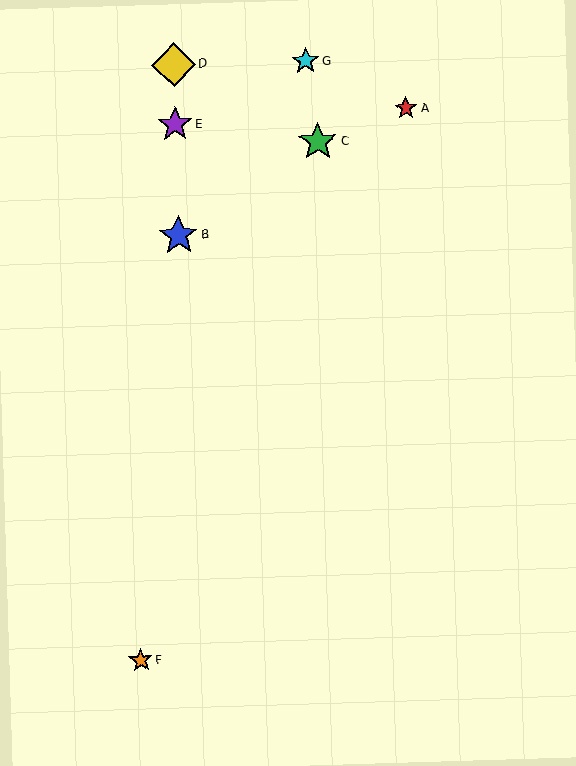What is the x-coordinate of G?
Object G is at x≈306.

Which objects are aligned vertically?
Objects B, D, E are aligned vertically.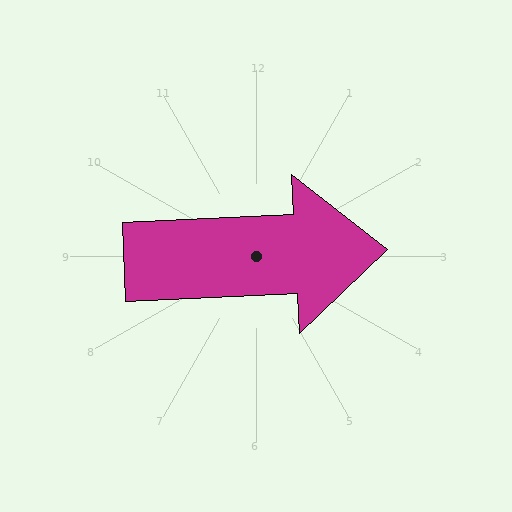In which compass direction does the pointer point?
East.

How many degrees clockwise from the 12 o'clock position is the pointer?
Approximately 87 degrees.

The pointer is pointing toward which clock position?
Roughly 3 o'clock.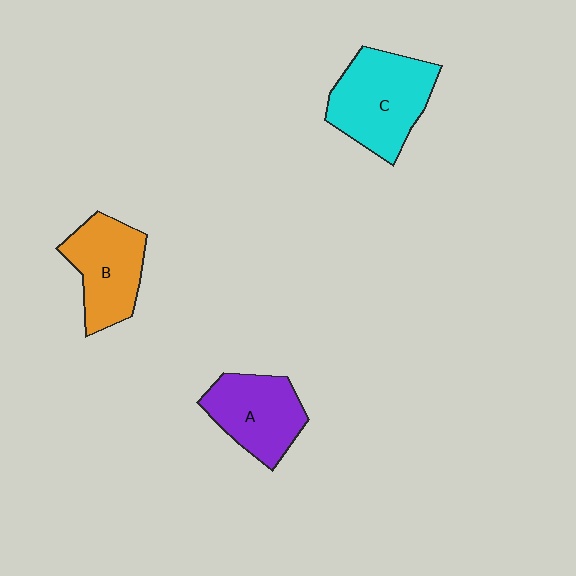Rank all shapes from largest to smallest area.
From largest to smallest: C (cyan), B (orange), A (purple).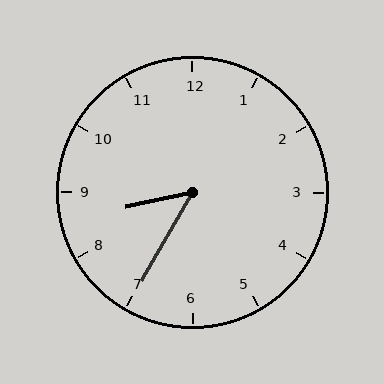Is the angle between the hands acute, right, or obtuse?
It is acute.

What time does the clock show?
8:35.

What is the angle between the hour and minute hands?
Approximately 48 degrees.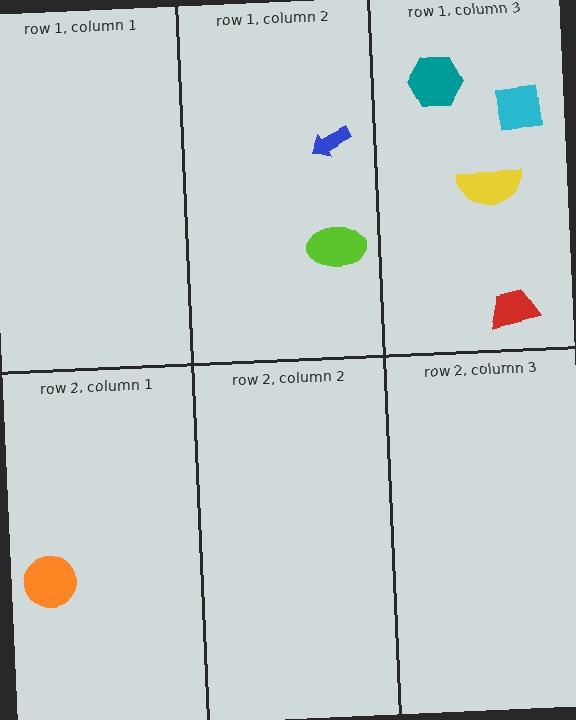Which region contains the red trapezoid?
The row 1, column 3 region.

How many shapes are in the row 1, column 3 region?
4.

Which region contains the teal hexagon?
The row 1, column 3 region.